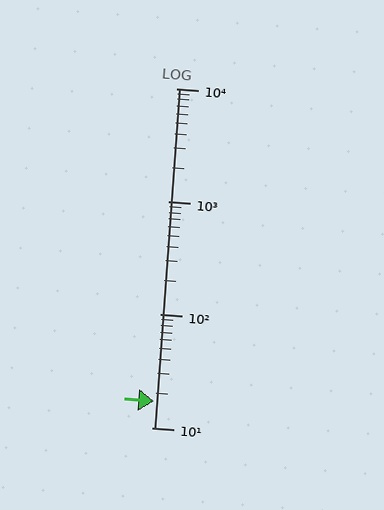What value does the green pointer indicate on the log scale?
The pointer indicates approximately 17.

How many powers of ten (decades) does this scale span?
The scale spans 3 decades, from 10 to 10000.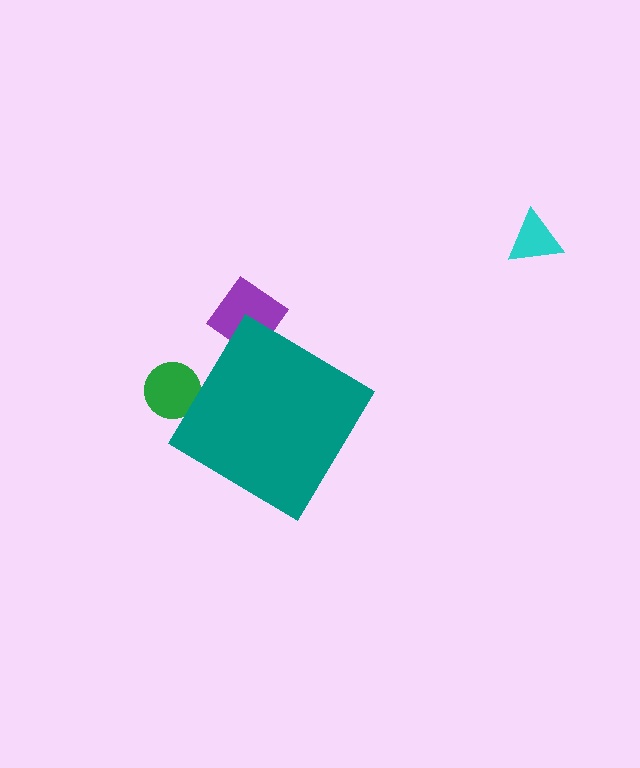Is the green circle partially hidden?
Yes, the green circle is partially hidden behind the teal diamond.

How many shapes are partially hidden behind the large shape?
2 shapes are partially hidden.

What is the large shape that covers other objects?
A teal diamond.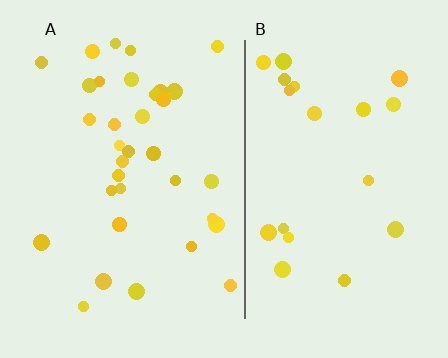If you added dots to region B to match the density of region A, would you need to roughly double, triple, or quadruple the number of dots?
Approximately double.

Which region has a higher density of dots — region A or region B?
A (the left).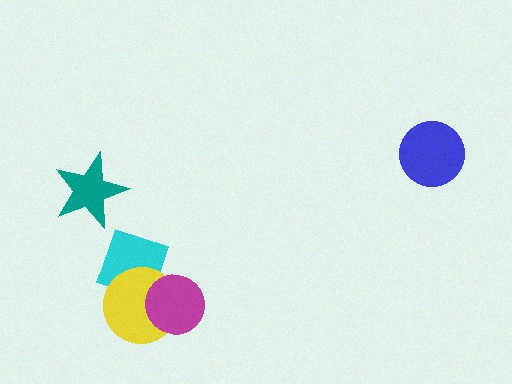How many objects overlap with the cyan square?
1 object overlaps with the cyan square.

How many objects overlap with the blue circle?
0 objects overlap with the blue circle.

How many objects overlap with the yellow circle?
2 objects overlap with the yellow circle.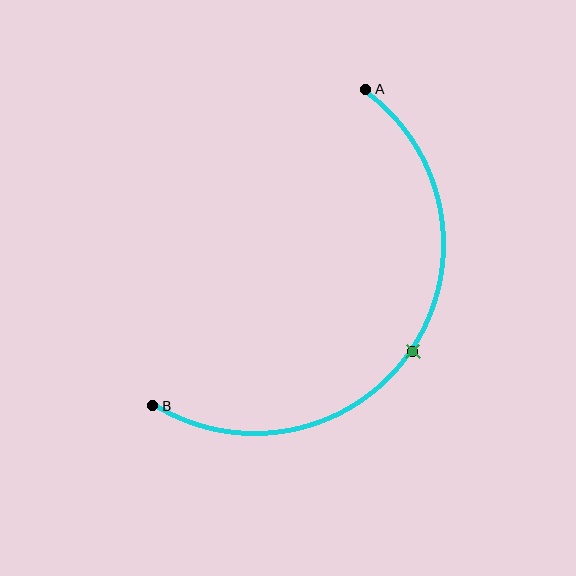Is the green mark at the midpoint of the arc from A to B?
Yes. The green mark lies on the arc at equal arc-length from both A and B — it is the arc midpoint.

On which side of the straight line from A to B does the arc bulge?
The arc bulges below and to the right of the straight line connecting A and B.